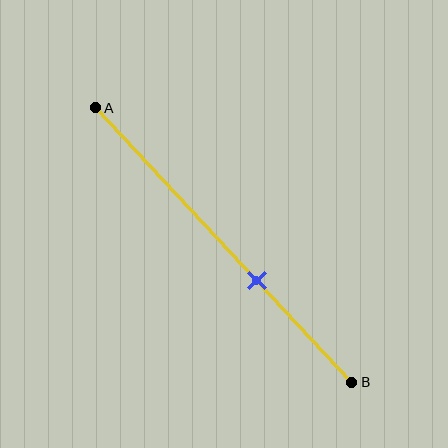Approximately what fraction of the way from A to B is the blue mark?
The blue mark is approximately 65% of the way from A to B.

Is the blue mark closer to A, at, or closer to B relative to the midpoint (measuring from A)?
The blue mark is closer to point B than the midpoint of segment AB.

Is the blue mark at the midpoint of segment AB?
No, the mark is at about 65% from A, not at the 50% midpoint.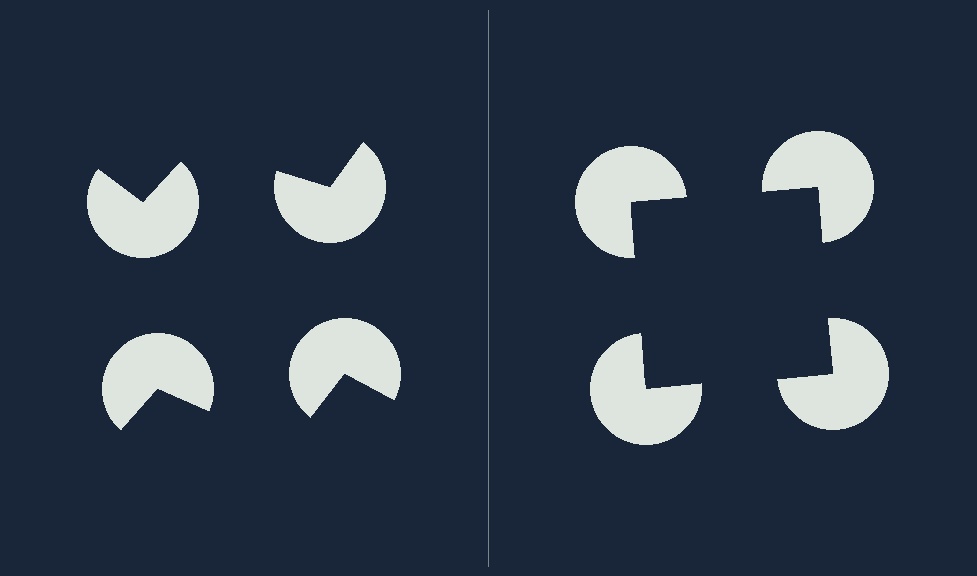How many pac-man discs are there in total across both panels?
8 — 4 on each side.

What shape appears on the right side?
An illusory square.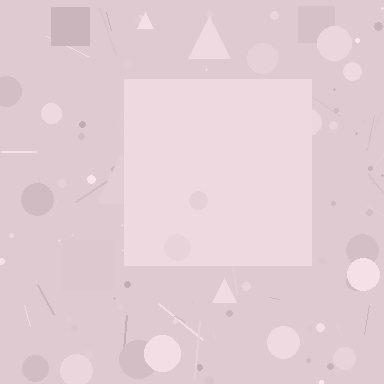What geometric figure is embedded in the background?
A square is embedded in the background.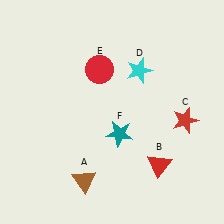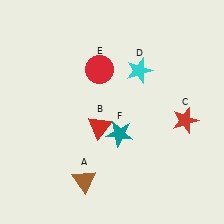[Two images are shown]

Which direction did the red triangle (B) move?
The red triangle (B) moved left.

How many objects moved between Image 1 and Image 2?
1 object moved between the two images.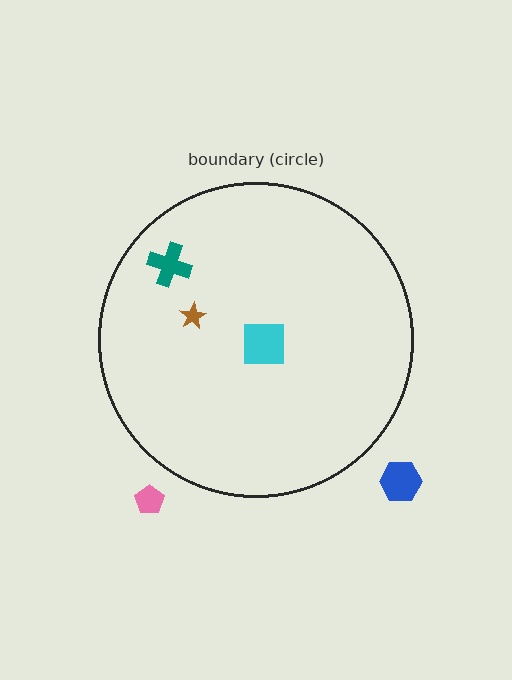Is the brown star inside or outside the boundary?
Inside.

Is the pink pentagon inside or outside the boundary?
Outside.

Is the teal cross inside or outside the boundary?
Inside.